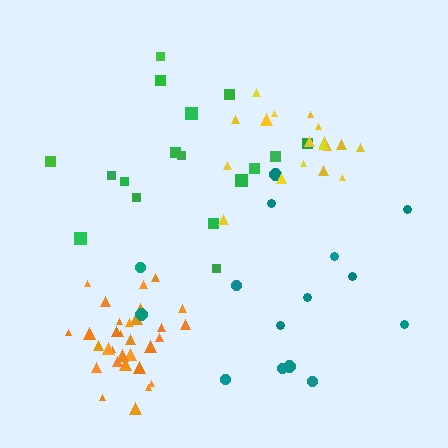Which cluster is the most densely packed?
Orange.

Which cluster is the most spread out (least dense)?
Teal.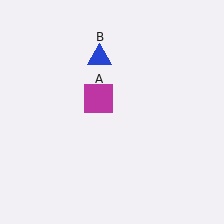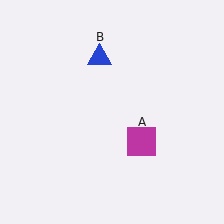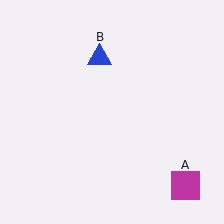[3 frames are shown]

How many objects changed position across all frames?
1 object changed position: magenta square (object A).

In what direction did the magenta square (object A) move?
The magenta square (object A) moved down and to the right.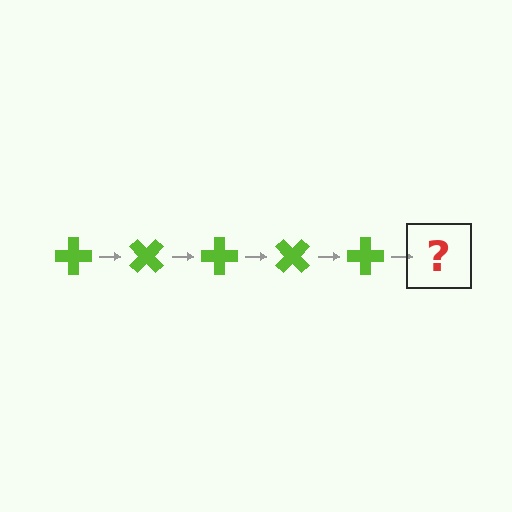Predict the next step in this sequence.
The next step is a lime cross rotated 225 degrees.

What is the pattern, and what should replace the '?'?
The pattern is that the cross rotates 45 degrees each step. The '?' should be a lime cross rotated 225 degrees.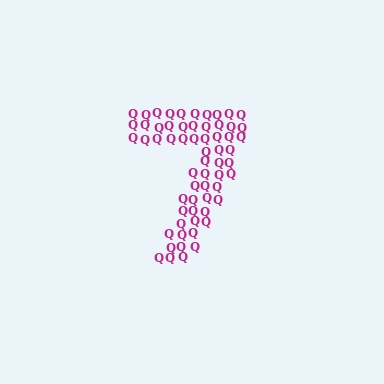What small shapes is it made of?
It is made of small letter Q's.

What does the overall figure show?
The overall figure shows the digit 7.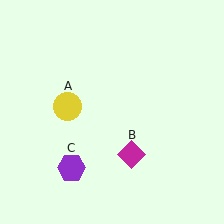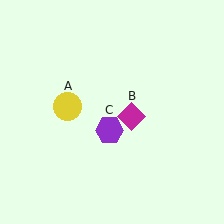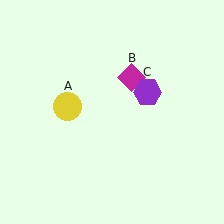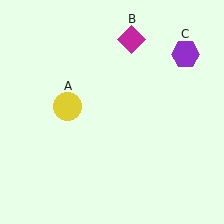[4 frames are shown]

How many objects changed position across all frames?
2 objects changed position: magenta diamond (object B), purple hexagon (object C).